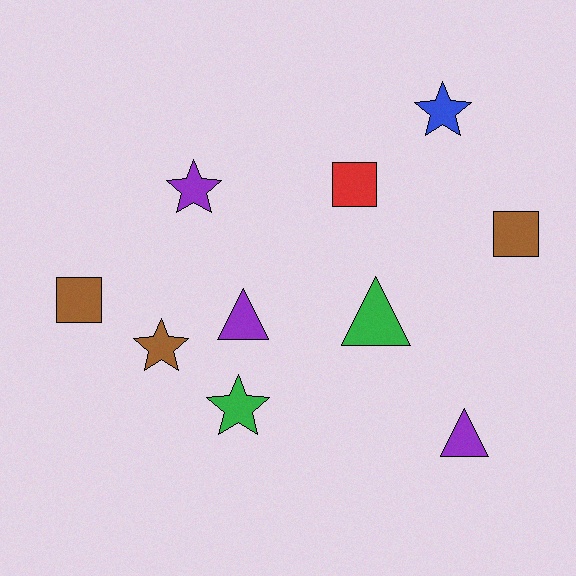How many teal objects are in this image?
There are no teal objects.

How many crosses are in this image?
There are no crosses.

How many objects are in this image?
There are 10 objects.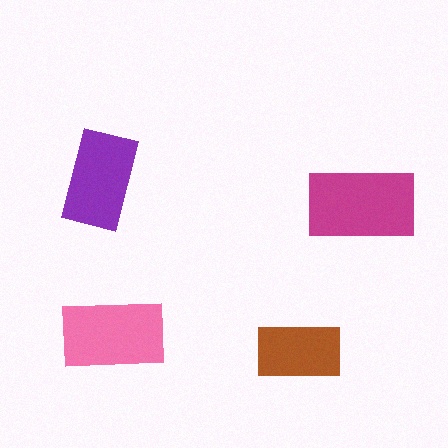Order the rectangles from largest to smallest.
the magenta one, the pink one, the purple one, the brown one.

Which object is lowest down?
The brown rectangle is bottommost.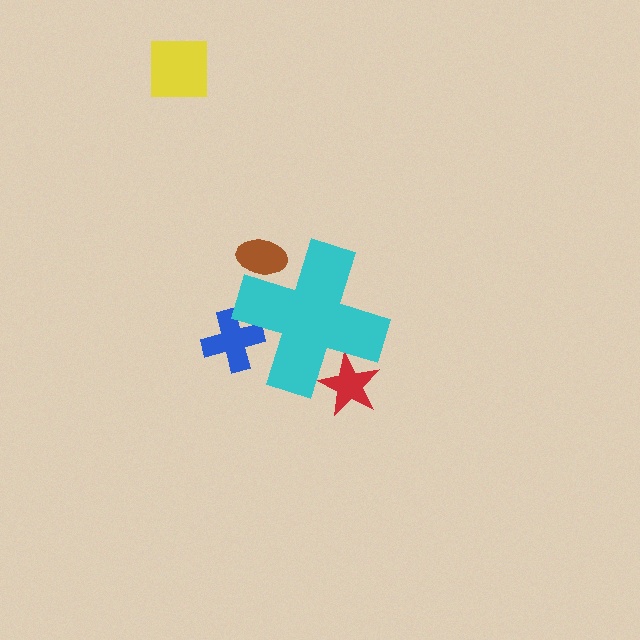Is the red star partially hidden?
Yes, the red star is partially hidden behind the cyan cross.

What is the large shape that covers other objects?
A cyan cross.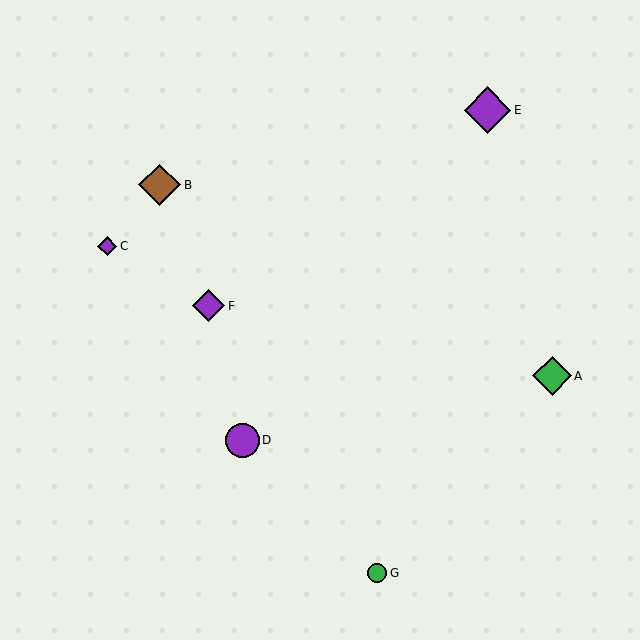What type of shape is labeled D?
Shape D is a purple circle.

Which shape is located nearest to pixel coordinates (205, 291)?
The purple diamond (labeled F) at (208, 306) is nearest to that location.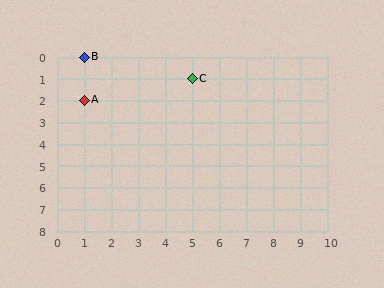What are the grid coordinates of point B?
Point B is at grid coordinates (1, 0).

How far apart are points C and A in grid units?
Points C and A are 4 columns and 1 row apart (about 4.1 grid units diagonally).